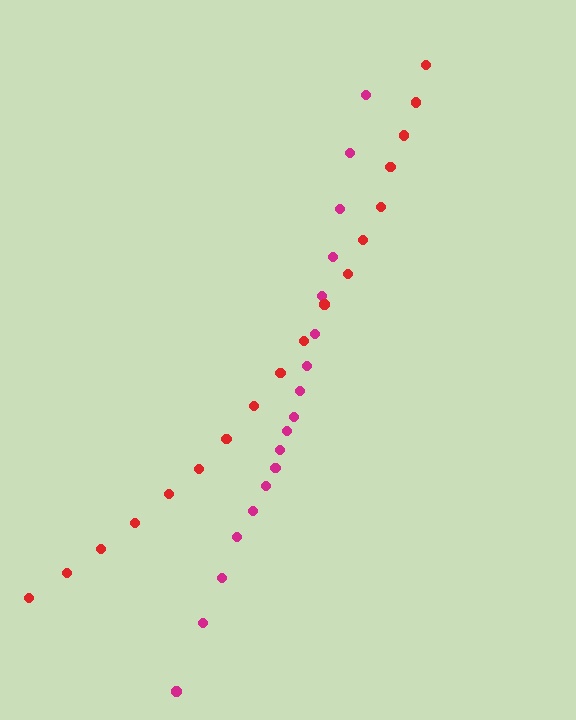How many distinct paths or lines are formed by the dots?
There are 2 distinct paths.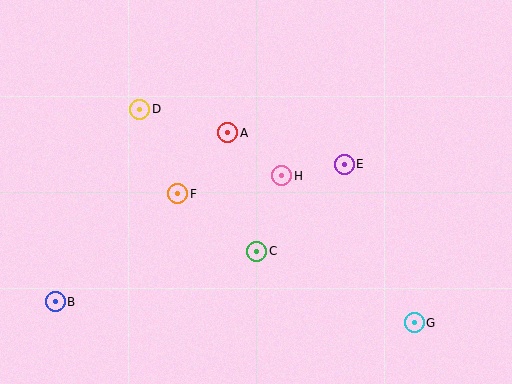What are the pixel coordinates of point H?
Point H is at (282, 176).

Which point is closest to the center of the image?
Point H at (282, 176) is closest to the center.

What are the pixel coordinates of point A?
Point A is at (228, 133).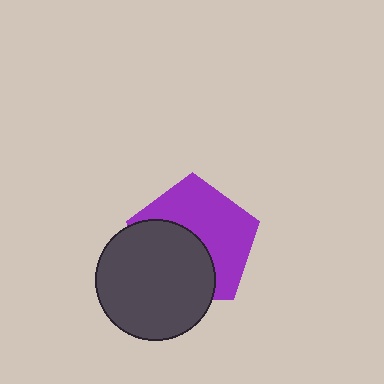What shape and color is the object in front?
The object in front is a dark gray circle.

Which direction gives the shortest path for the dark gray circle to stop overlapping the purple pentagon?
Moving toward the lower-left gives the shortest separation.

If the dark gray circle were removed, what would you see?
You would see the complete purple pentagon.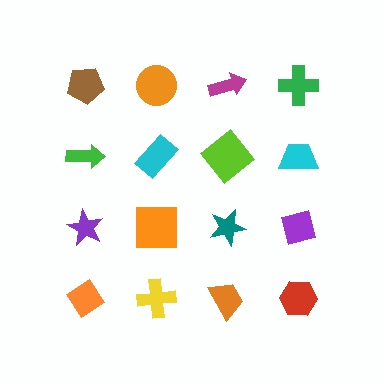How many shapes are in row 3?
4 shapes.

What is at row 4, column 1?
An orange diamond.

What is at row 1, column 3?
A magenta arrow.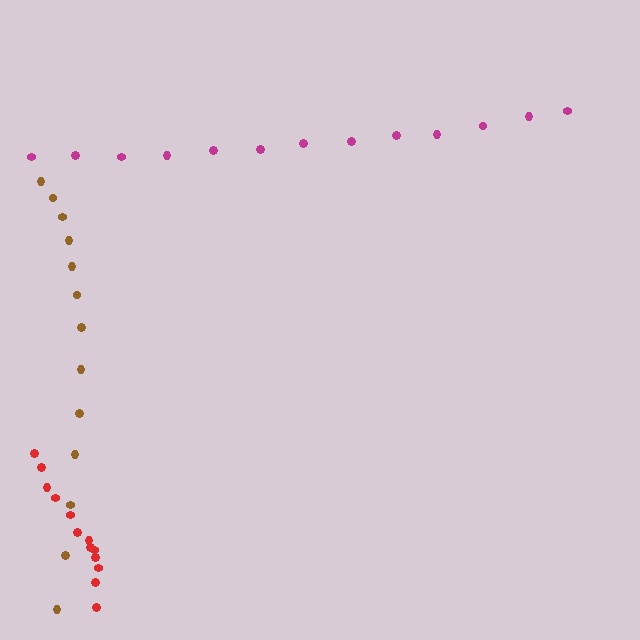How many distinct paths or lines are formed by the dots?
There are 3 distinct paths.